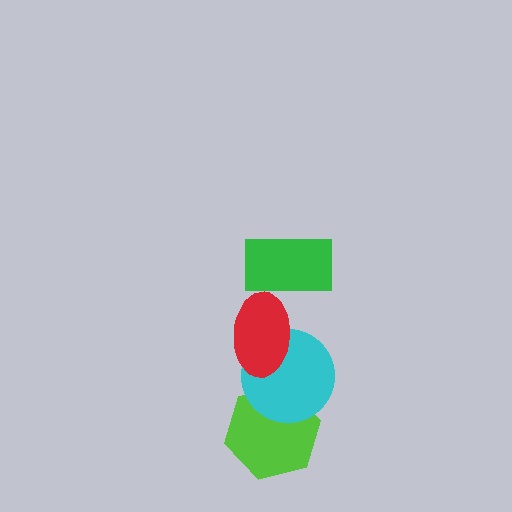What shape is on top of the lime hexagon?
The cyan circle is on top of the lime hexagon.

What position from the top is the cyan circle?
The cyan circle is 3rd from the top.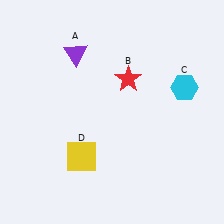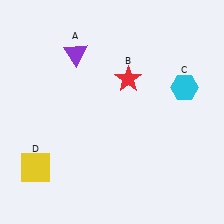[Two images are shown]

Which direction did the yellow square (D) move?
The yellow square (D) moved left.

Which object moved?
The yellow square (D) moved left.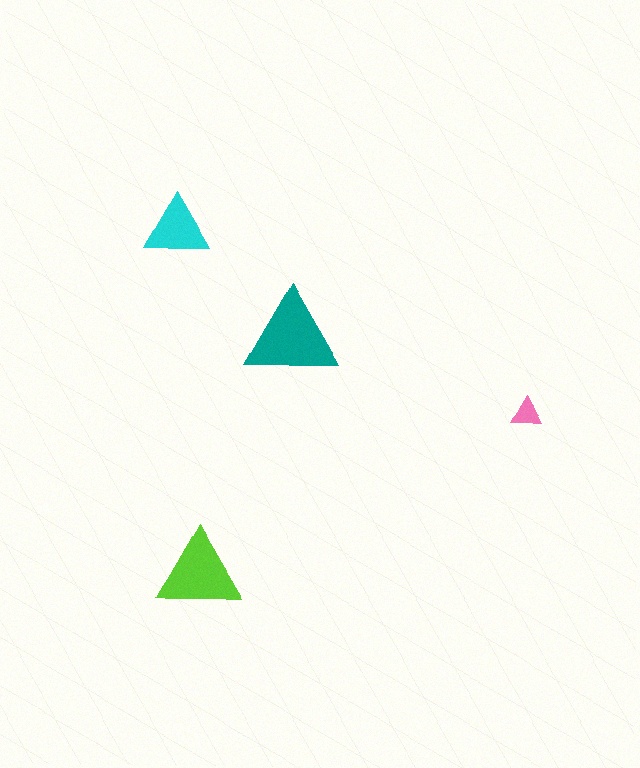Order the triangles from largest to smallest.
the teal one, the lime one, the cyan one, the pink one.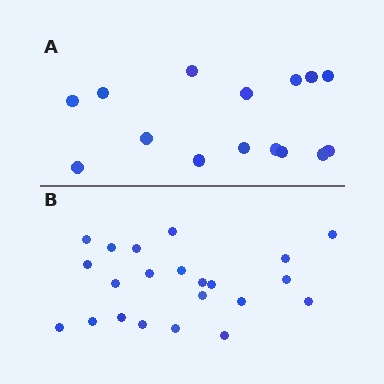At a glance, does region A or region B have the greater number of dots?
Region B (the bottom region) has more dots.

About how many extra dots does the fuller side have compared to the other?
Region B has roughly 8 or so more dots than region A.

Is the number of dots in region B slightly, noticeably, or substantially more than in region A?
Region B has substantially more. The ratio is roughly 1.5 to 1.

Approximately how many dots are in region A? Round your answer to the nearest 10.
About 20 dots. (The exact count is 15, which rounds to 20.)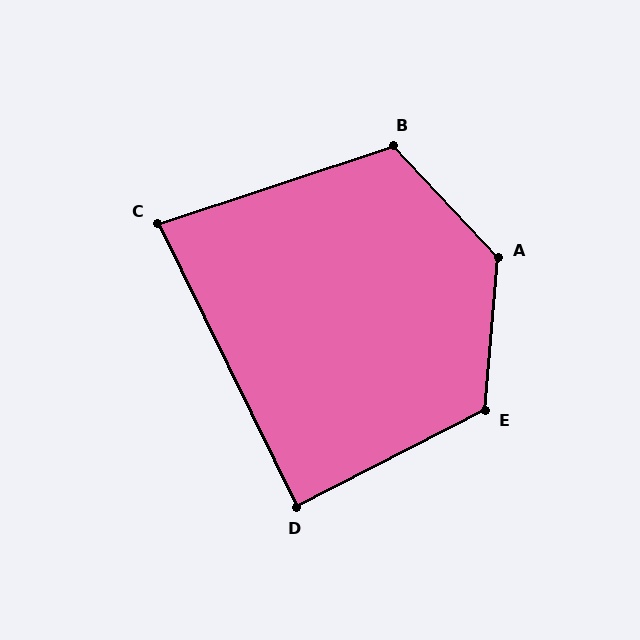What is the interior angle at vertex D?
Approximately 89 degrees (approximately right).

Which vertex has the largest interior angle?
A, at approximately 132 degrees.